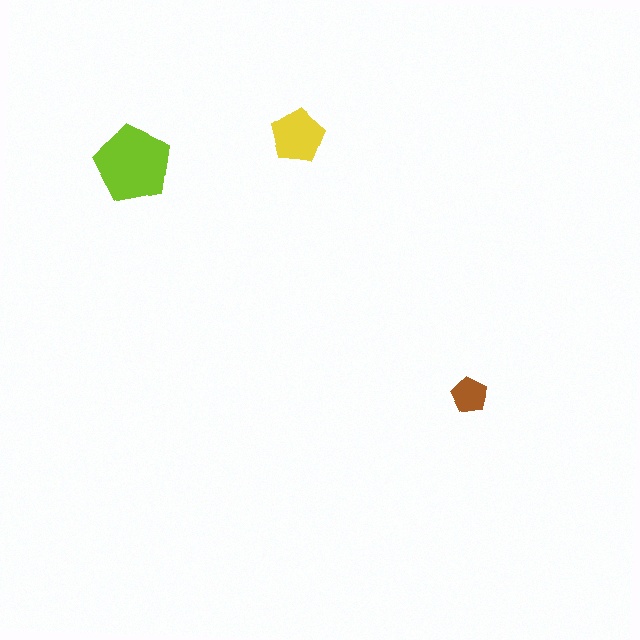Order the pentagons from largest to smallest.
the lime one, the yellow one, the brown one.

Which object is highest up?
The yellow pentagon is topmost.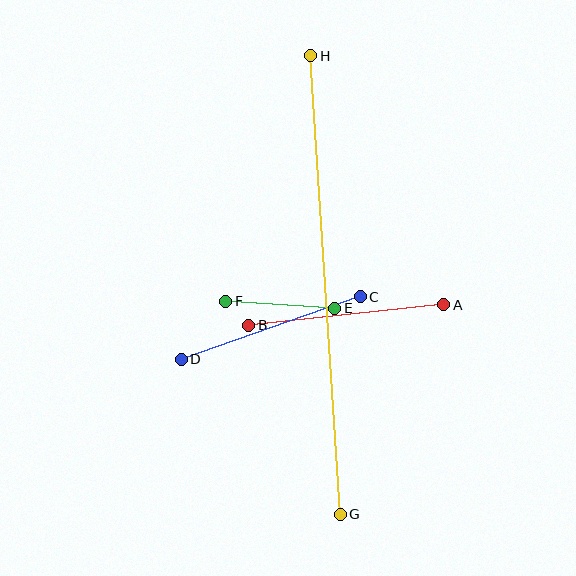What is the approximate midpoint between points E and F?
The midpoint is at approximately (280, 305) pixels.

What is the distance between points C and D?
The distance is approximately 190 pixels.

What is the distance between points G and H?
The distance is approximately 460 pixels.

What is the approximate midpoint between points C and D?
The midpoint is at approximately (271, 328) pixels.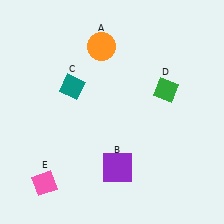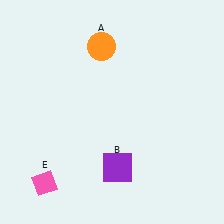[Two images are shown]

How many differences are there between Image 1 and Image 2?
There are 2 differences between the two images.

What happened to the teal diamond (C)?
The teal diamond (C) was removed in Image 2. It was in the top-left area of Image 1.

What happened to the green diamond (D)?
The green diamond (D) was removed in Image 2. It was in the top-right area of Image 1.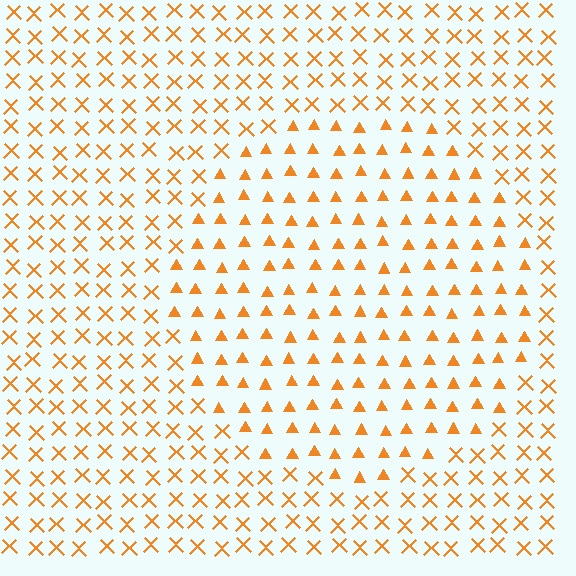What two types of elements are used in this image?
The image uses triangles inside the circle region and X marks outside it.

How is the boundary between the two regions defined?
The boundary is defined by a change in element shape: triangles inside vs. X marks outside. All elements share the same color and spacing.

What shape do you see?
I see a circle.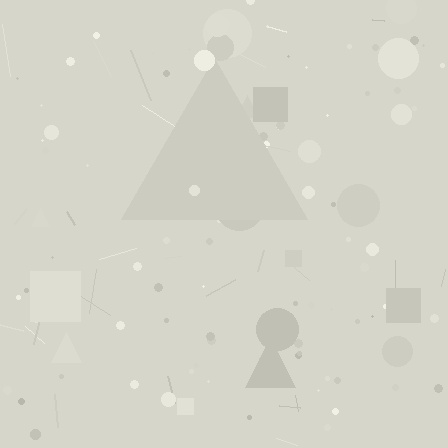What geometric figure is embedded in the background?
A triangle is embedded in the background.